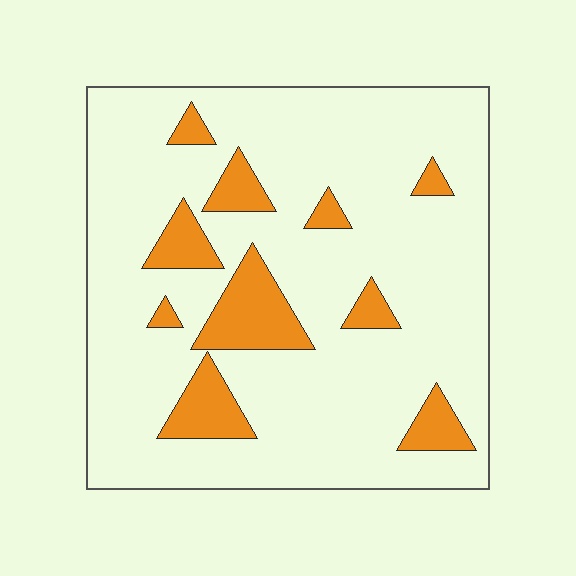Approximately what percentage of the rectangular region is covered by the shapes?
Approximately 15%.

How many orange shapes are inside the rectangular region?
10.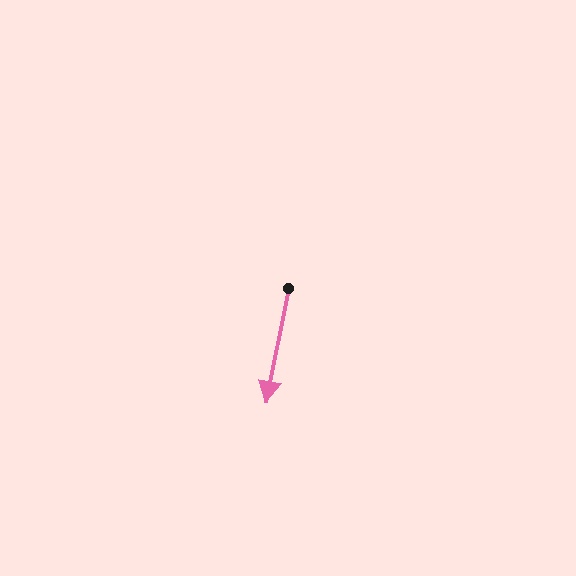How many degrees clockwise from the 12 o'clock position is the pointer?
Approximately 191 degrees.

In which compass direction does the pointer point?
South.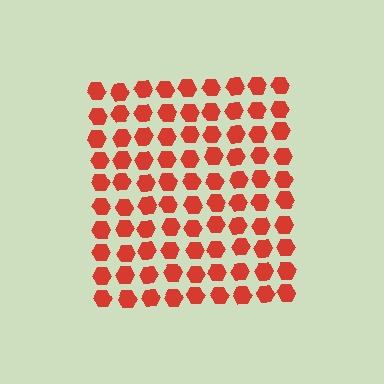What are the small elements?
The small elements are hexagons.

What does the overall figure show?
The overall figure shows a square.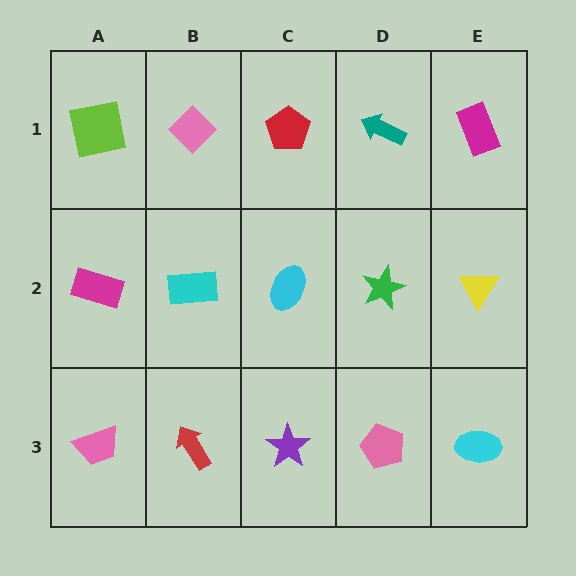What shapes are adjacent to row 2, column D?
A teal arrow (row 1, column D), a pink pentagon (row 3, column D), a cyan ellipse (row 2, column C), a yellow triangle (row 2, column E).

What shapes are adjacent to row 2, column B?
A pink diamond (row 1, column B), a red arrow (row 3, column B), a magenta rectangle (row 2, column A), a cyan ellipse (row 2, column C).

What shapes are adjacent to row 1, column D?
A green star (row 2, column D), a red pentagon (row 1, column C), a magenta rectangle (row 1, column E).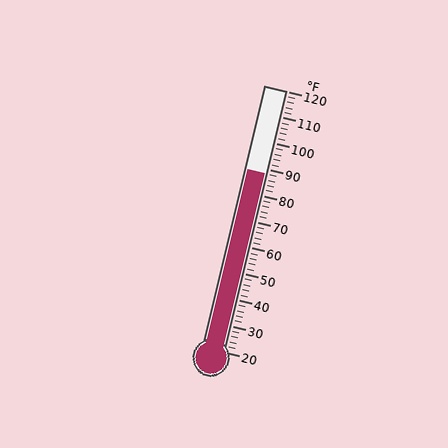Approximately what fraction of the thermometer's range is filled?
The thermometer is filled to approximately 70% of its range.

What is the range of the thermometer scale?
The thermometer scale ranges from 20°F to 120°F.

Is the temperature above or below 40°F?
The temperature is above 40°F.